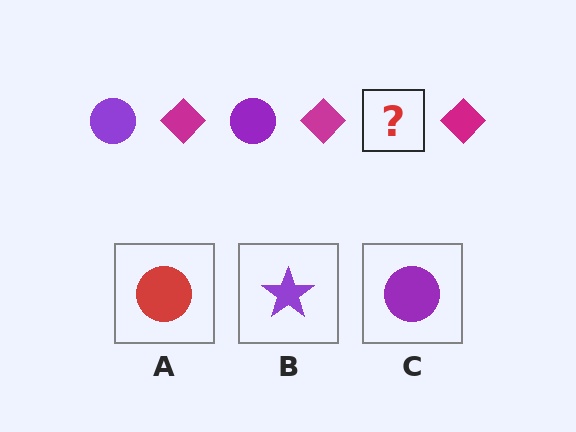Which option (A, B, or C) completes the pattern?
C.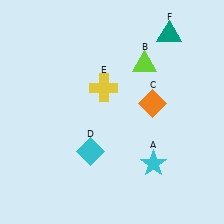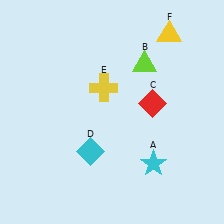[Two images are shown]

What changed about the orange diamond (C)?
In Image 1, C is orange. In Image 2, it changed to red.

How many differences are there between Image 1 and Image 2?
There are 2 differences between the two images.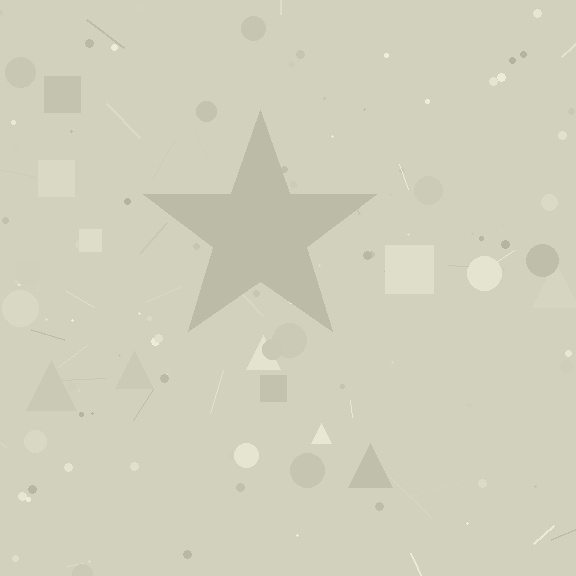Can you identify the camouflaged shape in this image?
The camouflaged shape is a star.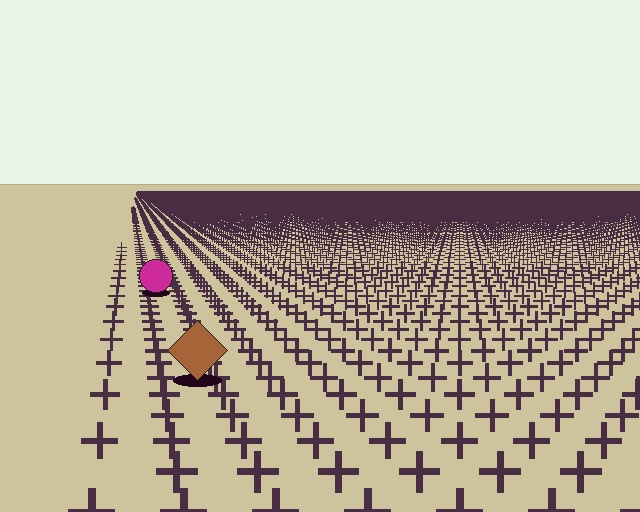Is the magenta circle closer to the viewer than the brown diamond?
No. The brown diamond is closer — you can tell from the texture gradient: the ground texture is coarser near it.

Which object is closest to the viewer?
The brown diamond is closest. The texture marks near it are larger and more spread out.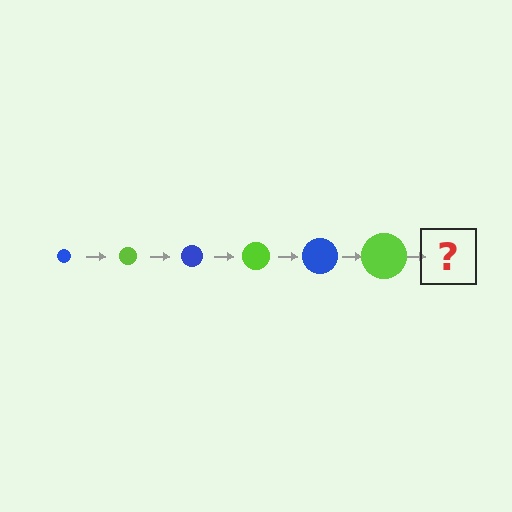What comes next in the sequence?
The next element should be a blue circle, larger than the previous one.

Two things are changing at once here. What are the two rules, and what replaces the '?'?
The two rules are that the circle grows larger each step and the color cycles through blue and lime. The '?' should be a blue circle, larger than the previous one.